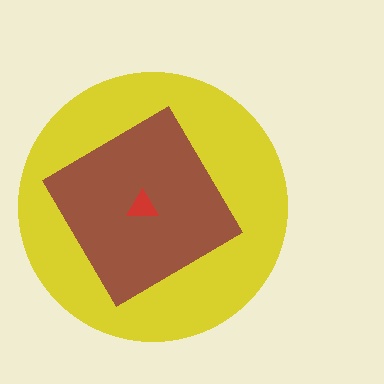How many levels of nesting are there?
3.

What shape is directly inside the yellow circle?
The brown diamond.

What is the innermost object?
The red triangle.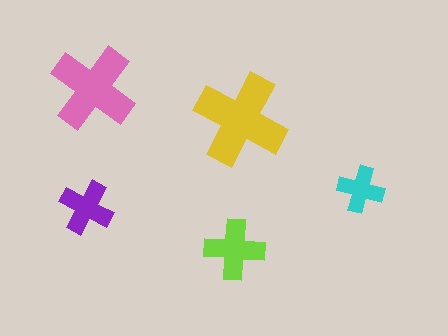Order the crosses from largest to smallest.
the yellow one, the pink one, the lime one, the purple one, the cyan one.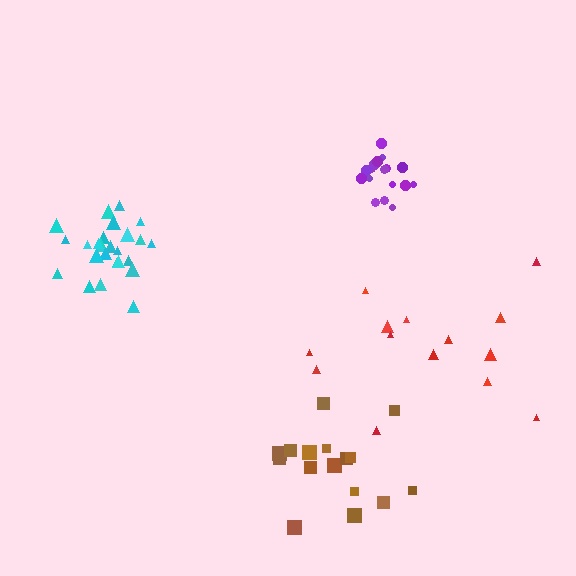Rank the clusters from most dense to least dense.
cyan, purple, brown, red.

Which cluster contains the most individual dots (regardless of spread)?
Cyan (26).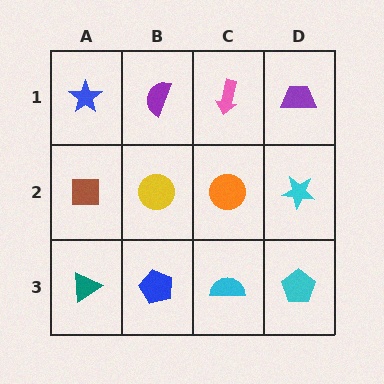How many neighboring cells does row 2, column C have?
4.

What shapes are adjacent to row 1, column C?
An orange circle (row 2, column C), a purple semicircle (row 1, column B), a purple trapezoid (row 1, column D).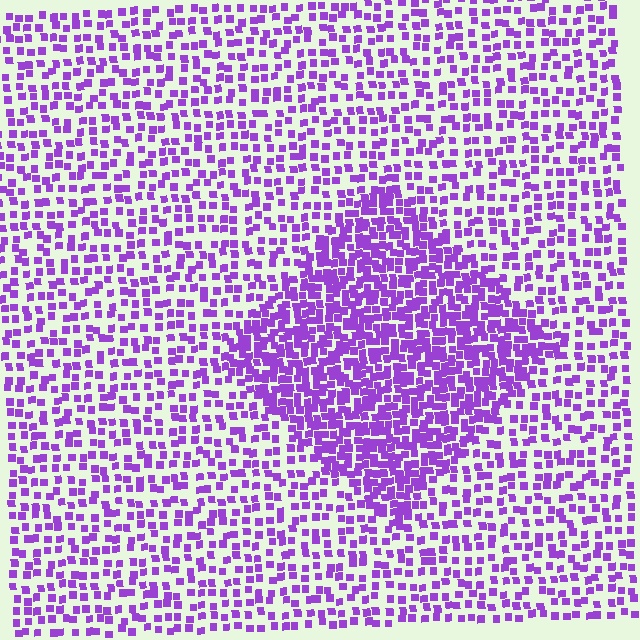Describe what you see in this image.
The image contains small purple elements arranged at two different densities. A diamond-shaped region is visible where the elements are more densely packed than the surrounding area.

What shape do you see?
I see a diamond.